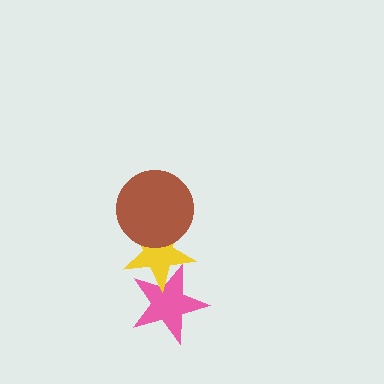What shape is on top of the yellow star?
The brown circle is on top of the yellow star.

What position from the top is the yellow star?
The yellow star is 2nd from the top.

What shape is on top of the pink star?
The yellow star is on top of the pink star.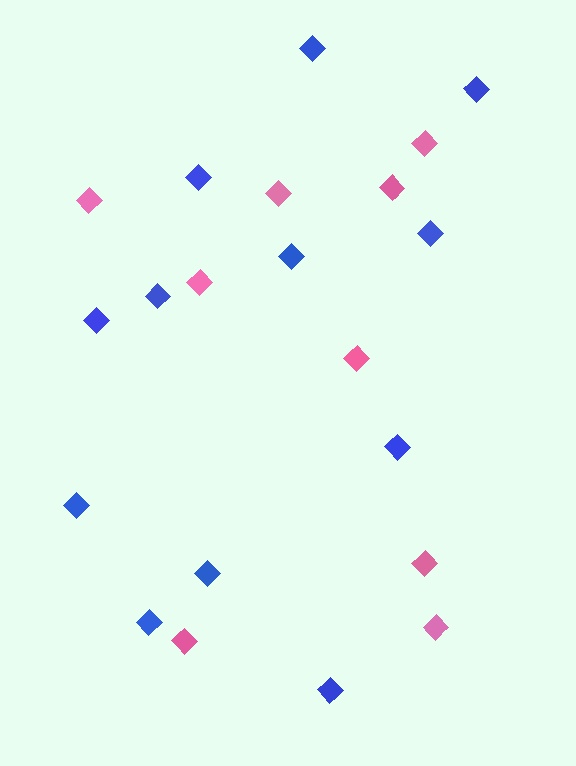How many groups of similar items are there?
There are 2 groups: one group of pink diamonds (9) and one group of blue diamonds (12).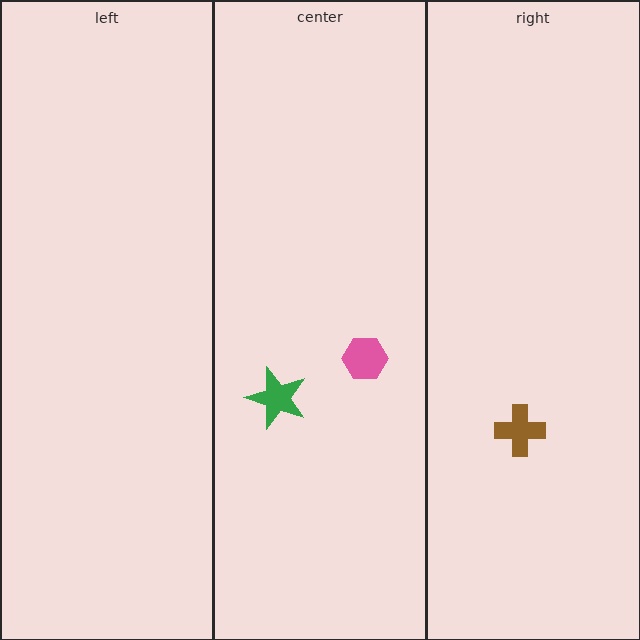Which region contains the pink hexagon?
The center region.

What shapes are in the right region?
The brown cross.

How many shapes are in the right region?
1.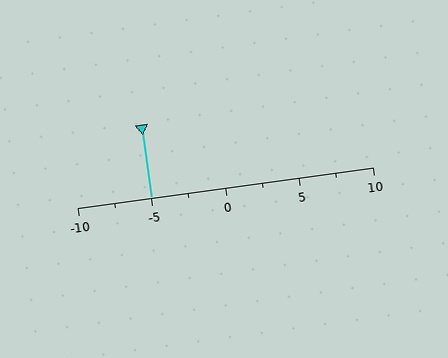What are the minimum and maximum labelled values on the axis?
The axis runs from -10 to 10.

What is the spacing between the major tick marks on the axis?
The major ticks are spaced 5 apart.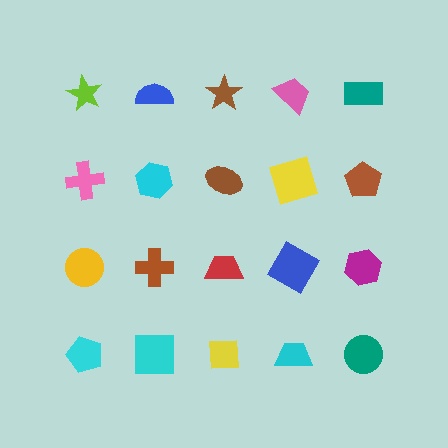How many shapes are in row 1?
5 shapes.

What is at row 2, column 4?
A yellow square.